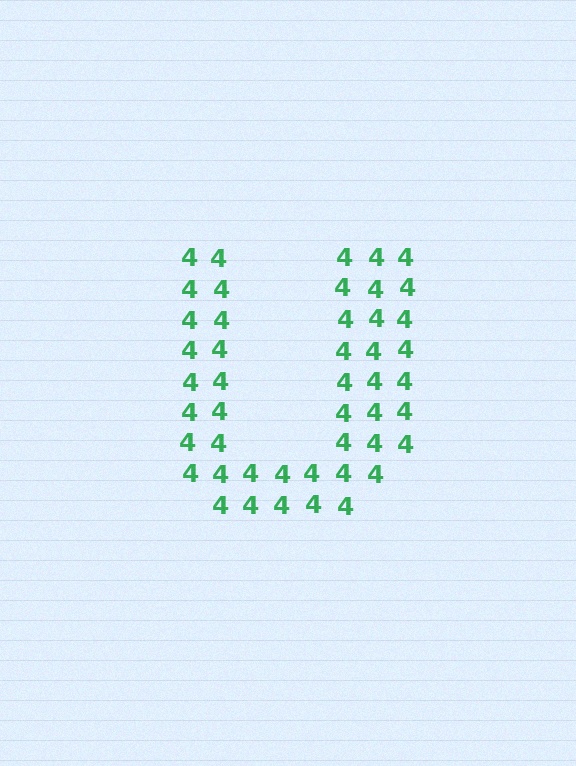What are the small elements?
The small elements are digit 4's.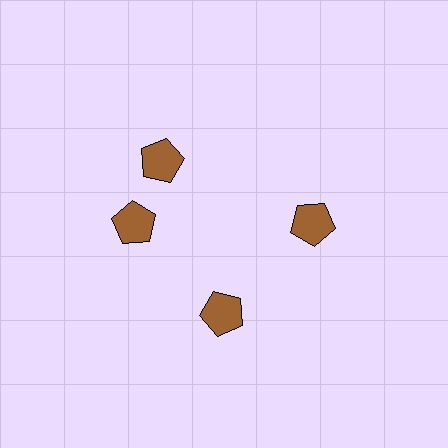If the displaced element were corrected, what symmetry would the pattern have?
It would have 4-fold rotational symmetry — the pattern would map onto itself every 90 degrees.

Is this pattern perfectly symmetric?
No. The 4 brown pentagons are arranged in a ring, but one element near the 12 o'clock position is rotated out of alignment along the ring, breaking the 4-fold rotational symmetry.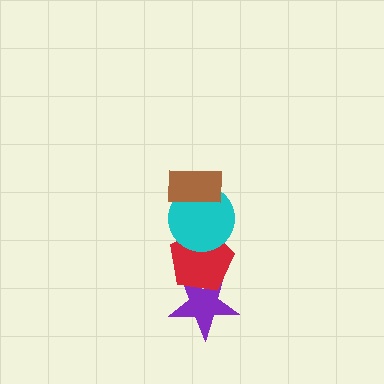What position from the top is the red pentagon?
The red pentagon is 3rd from the top.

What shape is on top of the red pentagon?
The cyan circle is on top of the red pentagon.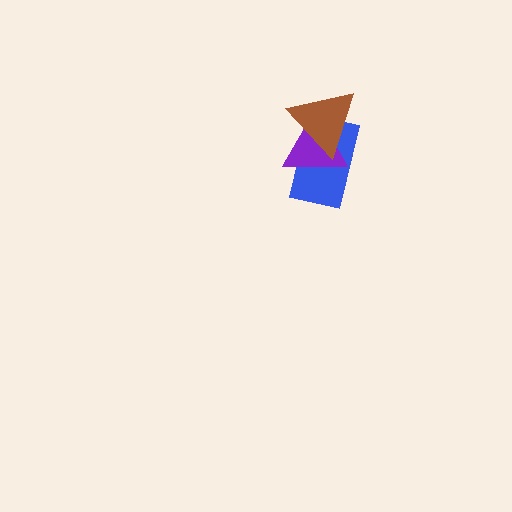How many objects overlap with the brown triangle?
2 objects overlap with the brown triangle.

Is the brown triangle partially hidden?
No, no other shape covers it.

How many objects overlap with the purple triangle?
2 objects overlap with the purple triangle.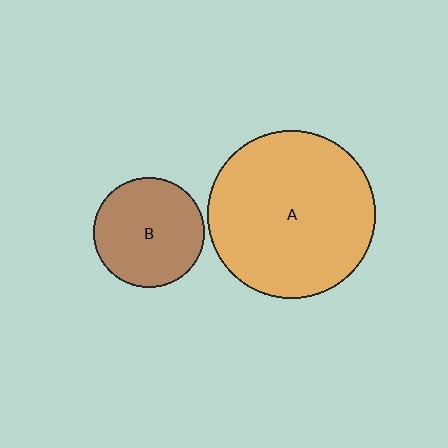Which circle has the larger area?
Circle A (orange).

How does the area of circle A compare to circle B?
Approximately 2.3 times.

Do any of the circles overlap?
No, none of the circles overlap.